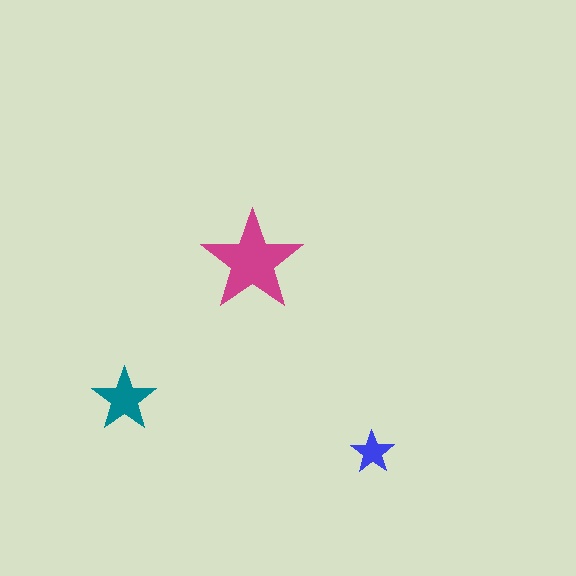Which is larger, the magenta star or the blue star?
The magenta one.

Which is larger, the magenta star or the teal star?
The magenta one.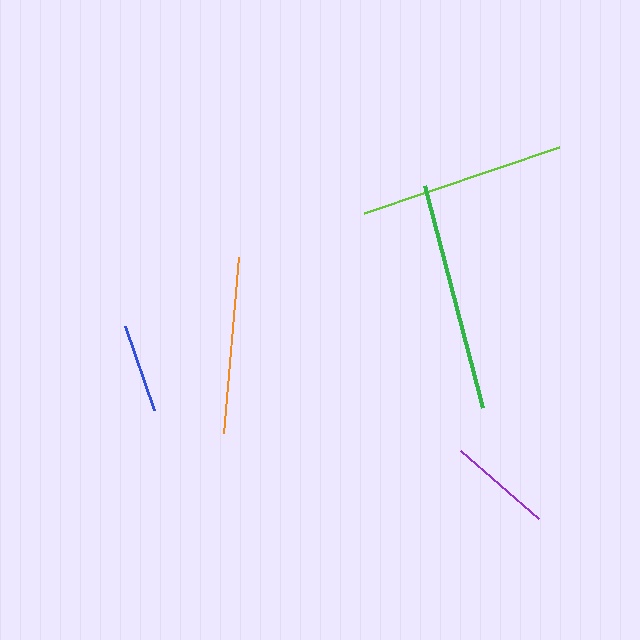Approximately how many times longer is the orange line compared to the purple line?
The orange line is approximately 1.7 times the length of the purple line.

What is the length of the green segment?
The green segment is approximately 229 pixels long.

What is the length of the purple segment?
The purple segment is approximately 103 pixels long.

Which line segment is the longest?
The green line is the longest at approximately 229 pixels.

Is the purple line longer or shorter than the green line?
The green line is longer than the purple line.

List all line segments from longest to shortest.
From longest to shortest: green, lime, orange, purple, blue.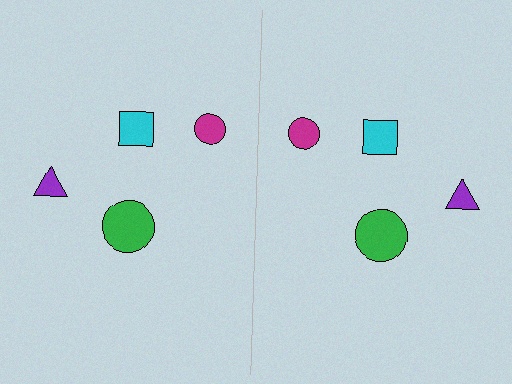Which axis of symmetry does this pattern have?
The pattern has a vertical axis of symmetry running through the center of the image.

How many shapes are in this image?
There are 8 shapes in this image.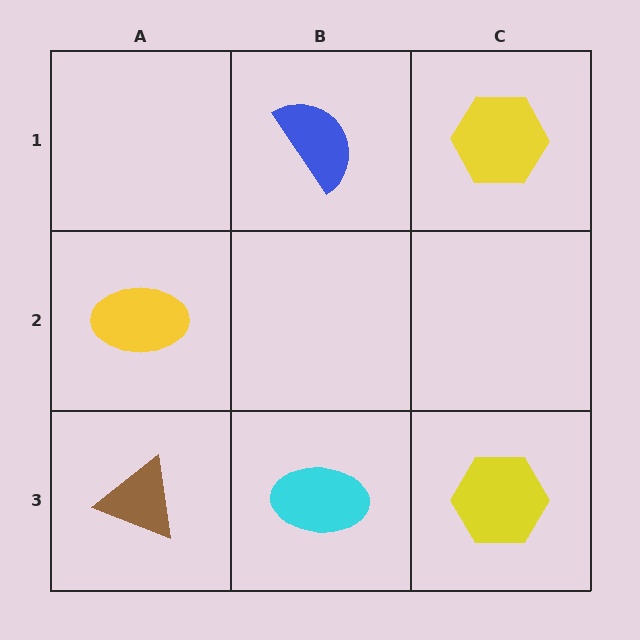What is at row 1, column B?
A blue semicircle.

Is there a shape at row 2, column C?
No, that cell is empty.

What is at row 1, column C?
A yellow hexagon.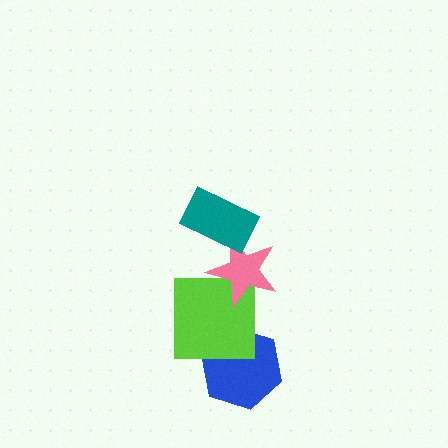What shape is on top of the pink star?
The teal rectangle is on top of the pink star.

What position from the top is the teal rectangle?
The teal rectangle is 1st from the top.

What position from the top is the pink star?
The pink star is 2nd from the top.